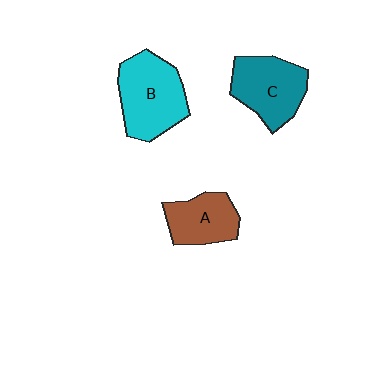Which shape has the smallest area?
Shape A (brown).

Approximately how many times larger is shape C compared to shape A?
Approximately 1.3 times.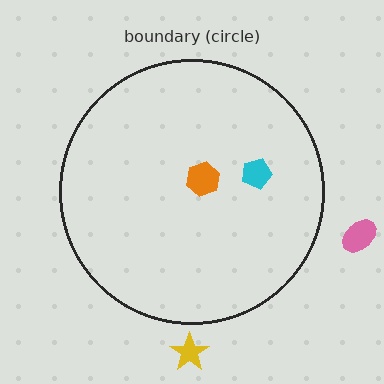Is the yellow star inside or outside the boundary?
Outside.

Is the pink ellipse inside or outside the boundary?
Outside.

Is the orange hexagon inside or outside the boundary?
Inside.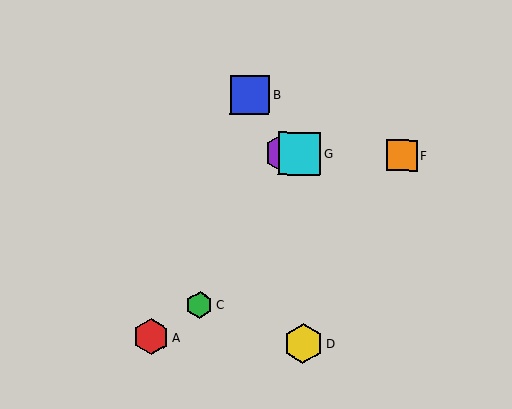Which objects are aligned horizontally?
Objects E, F, G are aligned horizontally.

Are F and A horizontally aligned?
No, F is at y≈156 and A is at y≈337.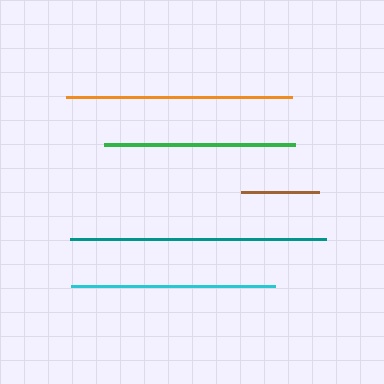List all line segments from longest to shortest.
From longest to shortest: teal, orange, cyan, green, brown.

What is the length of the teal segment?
The teal segment is approximately 256 pixels long.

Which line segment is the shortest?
The brown line is the shortest at approximately 78 pixels.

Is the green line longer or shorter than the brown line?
The green line is longer than the brown line.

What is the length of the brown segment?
The brown segment is approximately 78 pixels long.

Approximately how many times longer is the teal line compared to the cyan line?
The teal line is approximately 1.3 times the length of the cyan line.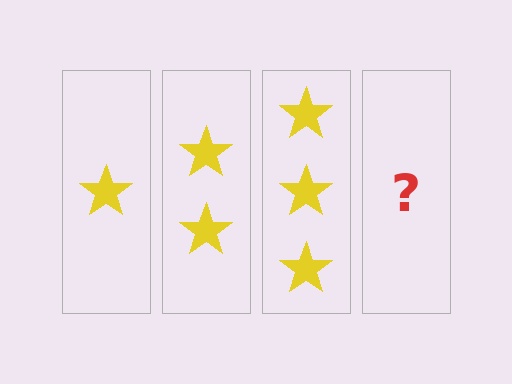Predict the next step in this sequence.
The next step is 4 stars.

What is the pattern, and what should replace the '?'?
The pattern is that each step adds one more star. The '?' should be 4 stars.